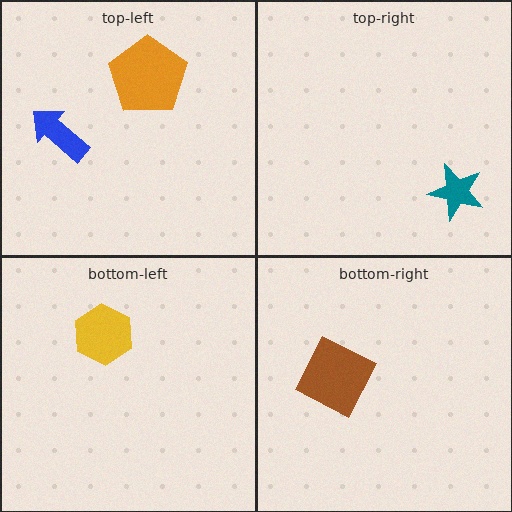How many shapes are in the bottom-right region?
1.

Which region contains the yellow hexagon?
The bottom-left region.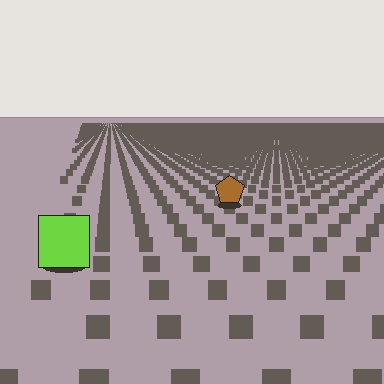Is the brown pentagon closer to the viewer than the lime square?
No. The lime square is closer — you can tell from the texture gradient: the ground texture is coarser near it.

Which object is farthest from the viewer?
The brown pentagon is farthest from the viewer. It appears smaller and the ground texture around it is denser.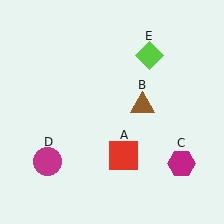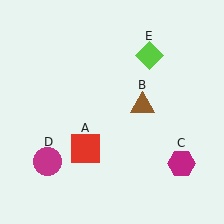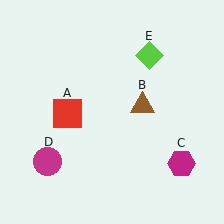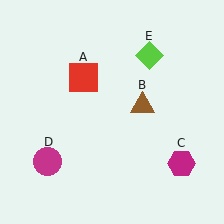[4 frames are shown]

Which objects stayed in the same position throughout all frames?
Brown triangle (object B) and magenta hexagon (object C) and magenta circle (object D) and lime diamond (object E) remained stationary.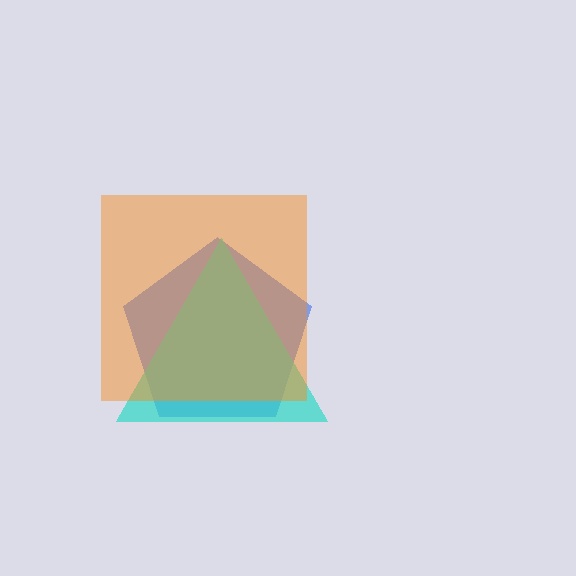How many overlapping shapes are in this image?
There are 3 overlapping shapes in the image.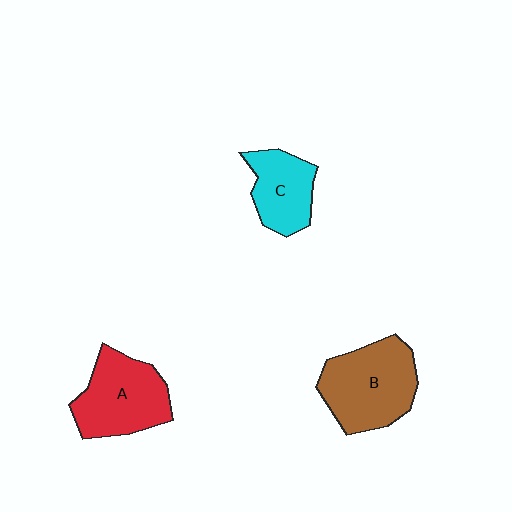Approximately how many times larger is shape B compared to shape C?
Approximately 1.5 times.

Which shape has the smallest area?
Shape C (cyan).